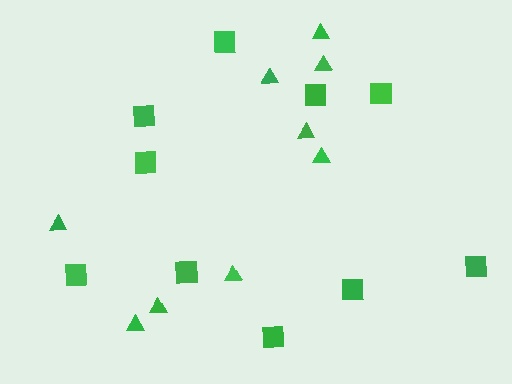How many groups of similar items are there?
There are 2 groups: one group of squares (10) and one group of triangles (9).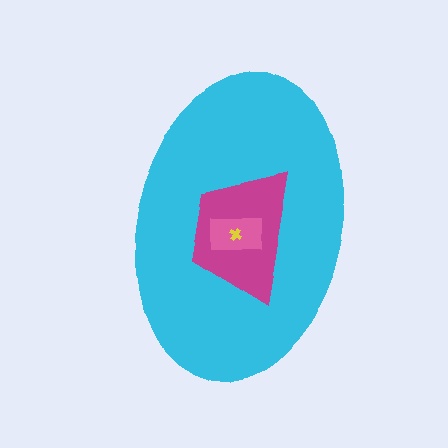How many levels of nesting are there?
4.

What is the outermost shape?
The cyan ellipse.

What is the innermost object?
The yellow cross.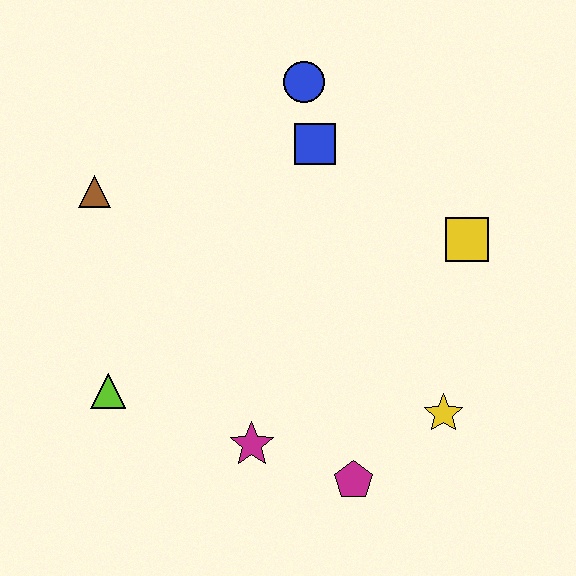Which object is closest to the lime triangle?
The magenta star is closest to the lime triangle.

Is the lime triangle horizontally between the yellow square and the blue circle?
No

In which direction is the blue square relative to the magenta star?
The blue square is above the magenta star.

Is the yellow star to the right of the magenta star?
Yes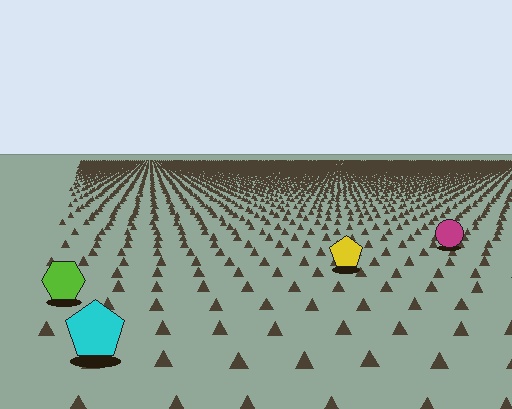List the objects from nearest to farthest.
From nearest to farthest: the cyan pentagon, the lime hexagon, the yellow pentagon, the magenta circle.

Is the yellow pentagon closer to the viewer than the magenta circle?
Yes. The yellow pentagon is closer — you can tell from the texture gradient: the ground texture is coarser near it.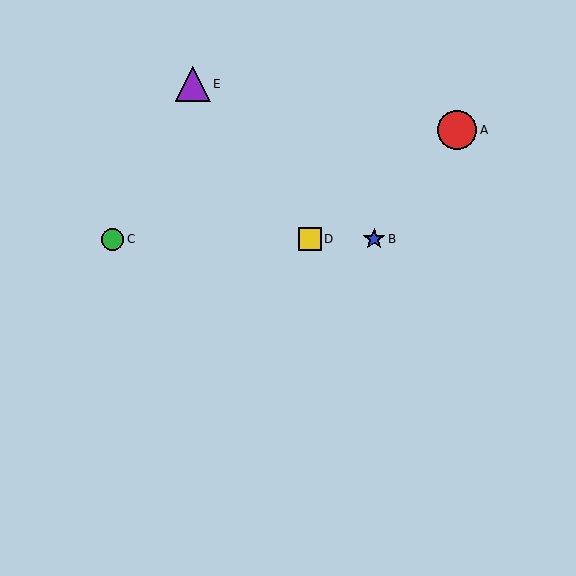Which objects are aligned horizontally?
Objects B, C, D are aligned horizontally.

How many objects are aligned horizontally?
3 objects (B, C, D) are aligned horizontally.